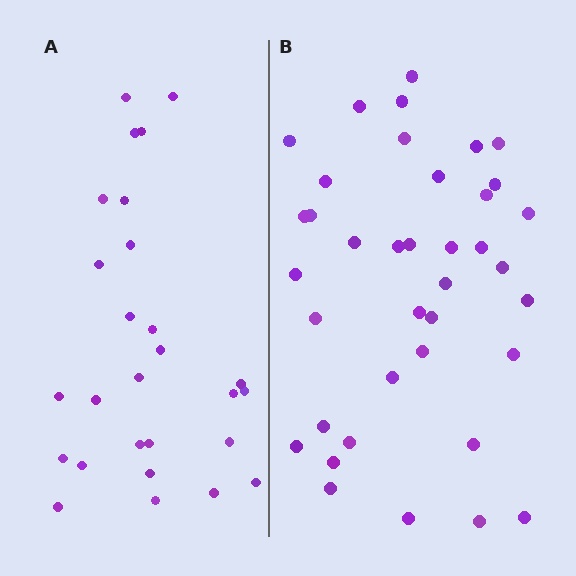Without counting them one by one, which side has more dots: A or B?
Region B (the right region) has more dots.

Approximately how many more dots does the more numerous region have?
Region B has roughly 12 or so more dots than region A.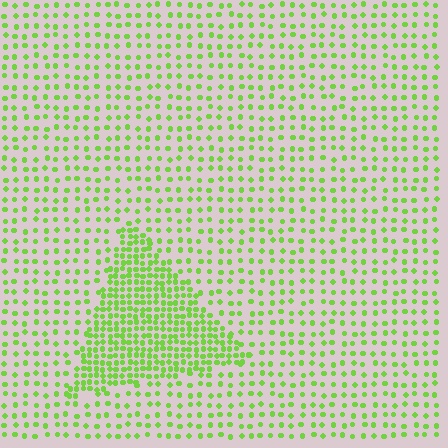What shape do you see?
I see a triangle.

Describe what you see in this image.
The image contains small lime elements arranged at two different densities. A triangle-shaped region is visible where the elements are more densely packed than the surrounding area.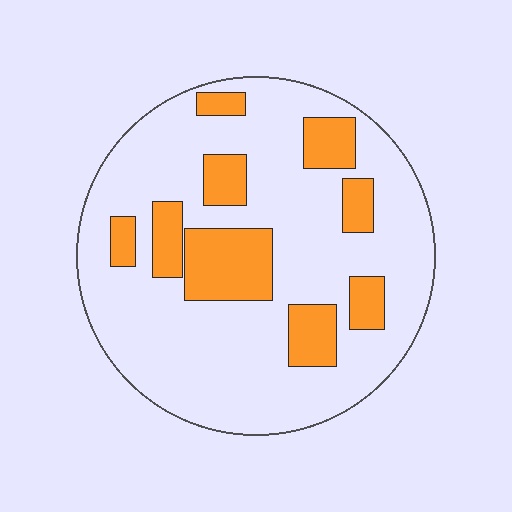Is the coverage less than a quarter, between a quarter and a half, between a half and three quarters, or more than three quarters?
Less than a quarter.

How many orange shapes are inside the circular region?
9.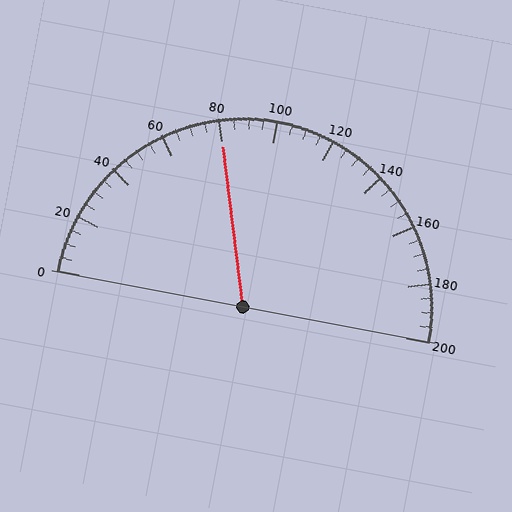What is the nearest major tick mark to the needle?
The nearest major tick mark is 80.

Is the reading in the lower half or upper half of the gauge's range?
The reading is in the lower half of the range (0 to 200).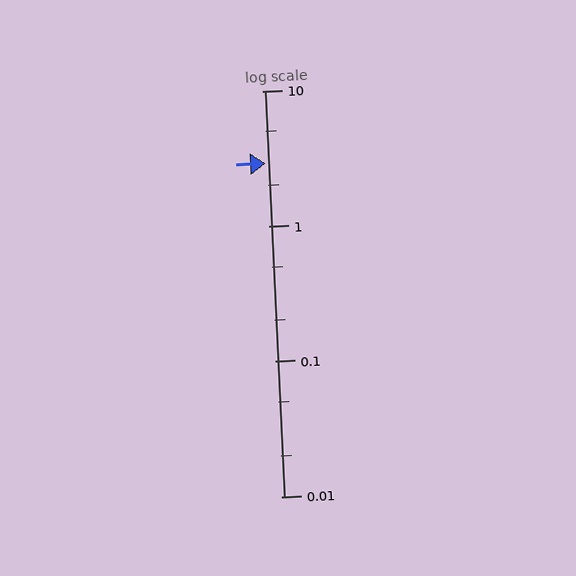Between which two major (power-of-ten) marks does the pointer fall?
The pointer is between 1 and 10.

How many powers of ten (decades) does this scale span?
The scale spans 3 decades, from 0.01 to 10.